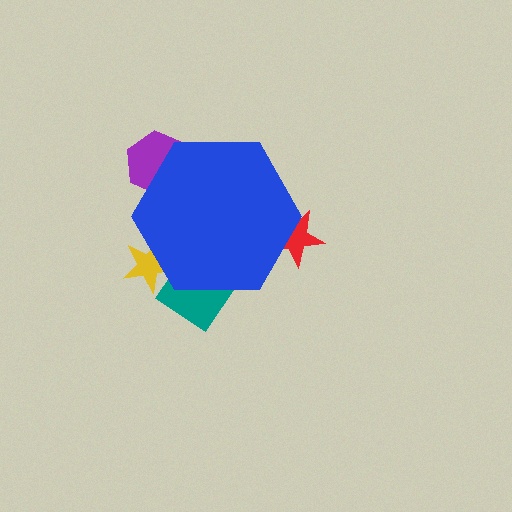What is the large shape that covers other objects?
A blue hexagon.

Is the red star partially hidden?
Yes, the red star is partially hidden behind the blue hexagon.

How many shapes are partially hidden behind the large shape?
4 shapes are partially hidden.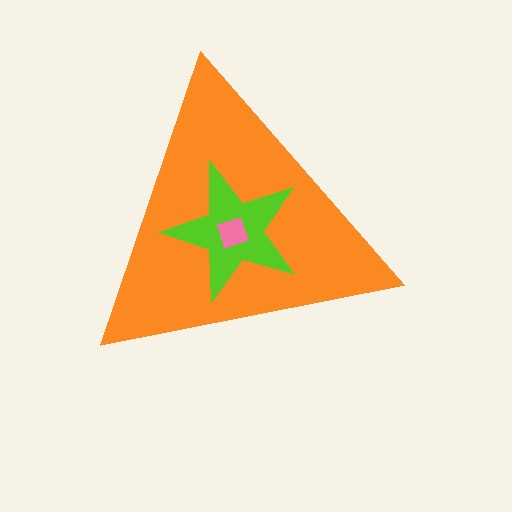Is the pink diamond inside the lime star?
Yes.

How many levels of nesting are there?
3.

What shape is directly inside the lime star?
The pink diamond.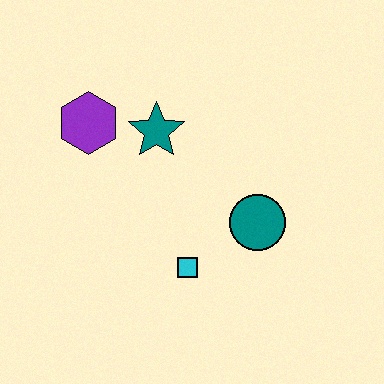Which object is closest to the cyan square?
The teal circle is closest to the cyan square.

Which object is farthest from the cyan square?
The purple hexagon is farthest from the cyan square.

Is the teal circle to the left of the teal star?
No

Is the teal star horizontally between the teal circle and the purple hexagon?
Yes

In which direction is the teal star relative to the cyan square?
The teal star is above the cyan square.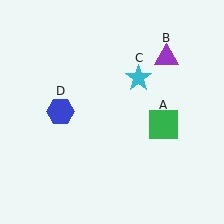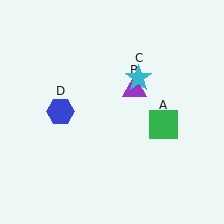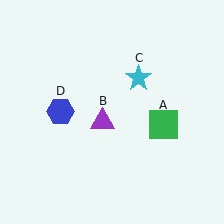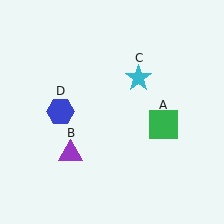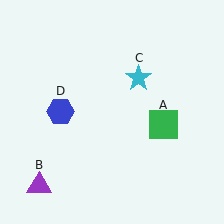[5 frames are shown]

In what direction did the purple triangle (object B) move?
The purple triangle (object B) moved down and to the left.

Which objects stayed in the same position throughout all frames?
Green square (object A) and cyan star (object C) and blue hexagon (object D) remained stationary.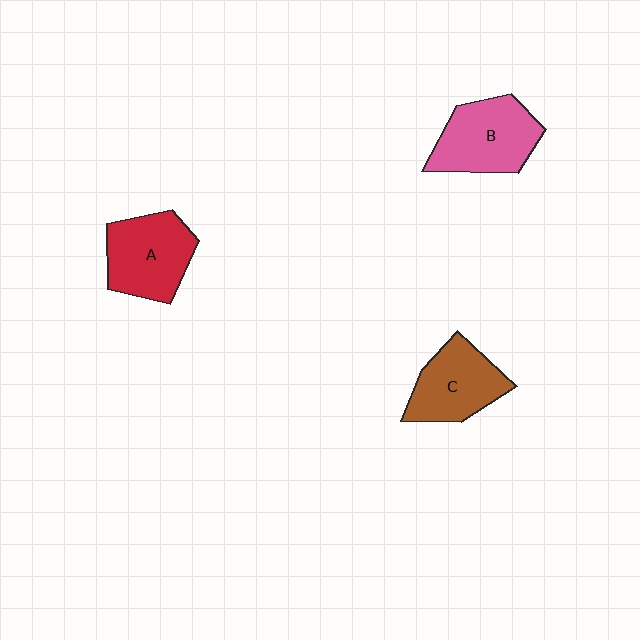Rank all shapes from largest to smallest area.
From largest to smallest: B (pink), A (red), C (brown).